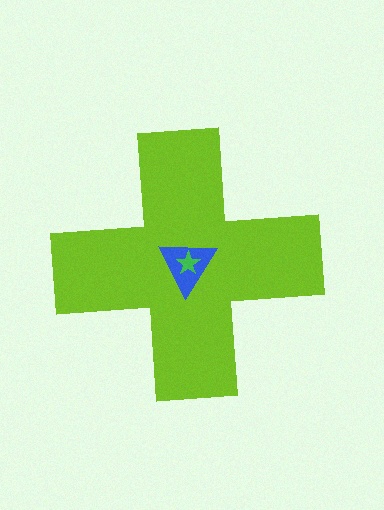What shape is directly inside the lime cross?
The blue triangle.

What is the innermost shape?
The green star.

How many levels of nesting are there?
3.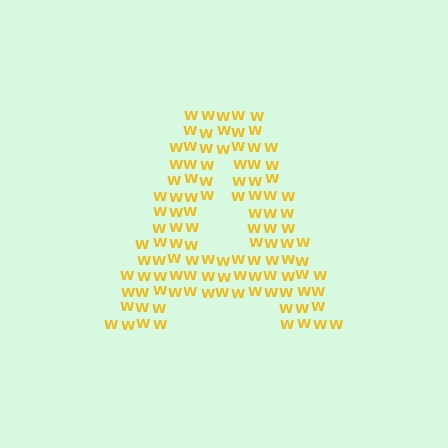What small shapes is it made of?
It is made of small letter W's.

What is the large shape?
The large shape is the letter A.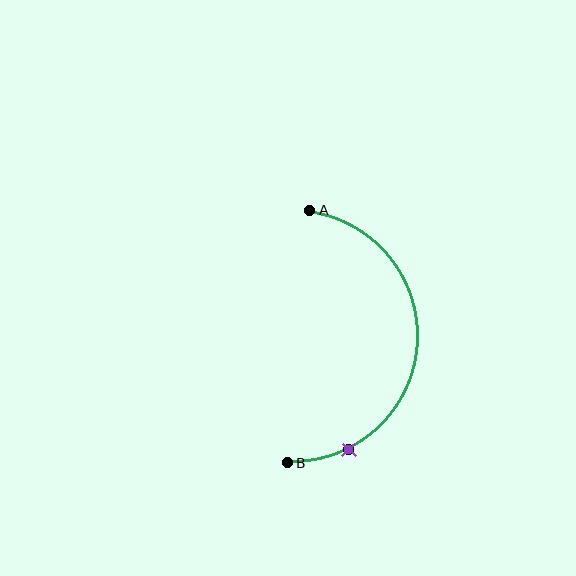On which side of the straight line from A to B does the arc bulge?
The arc bulges to the right of the straight line connecting A and B.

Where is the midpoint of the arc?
The arc midpoint is the point on the curve farthest from the straight line joining A and B. It sits to the right of that line.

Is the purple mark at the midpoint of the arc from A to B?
No. The purple mark lies on the arc but is closer to endpoint B. The arc midpoint would be at the point on the curve equidistant along the arc from both A and B.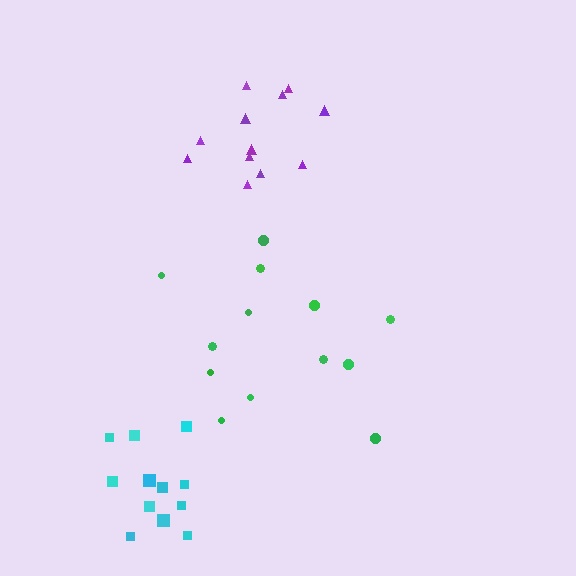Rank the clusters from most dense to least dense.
cyan, purple, green.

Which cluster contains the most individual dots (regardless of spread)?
Green (13).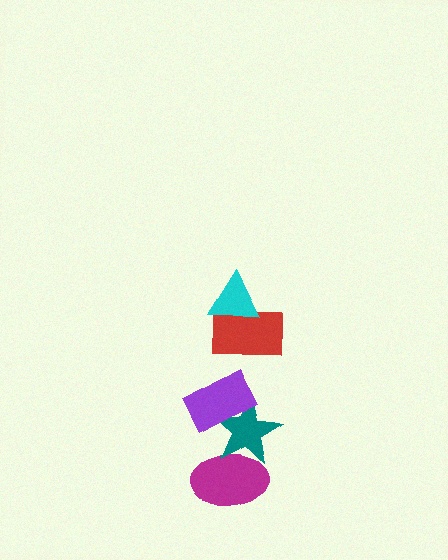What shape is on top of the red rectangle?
The cyan triangle is on top of the red rectangle.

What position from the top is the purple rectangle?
The purple rectangle is 3rd from the top.